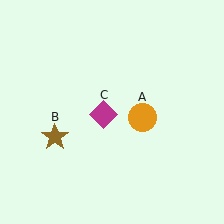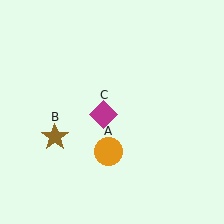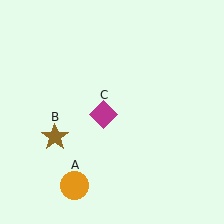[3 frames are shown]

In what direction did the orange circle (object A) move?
The orange circle (object A) moved down and to the left.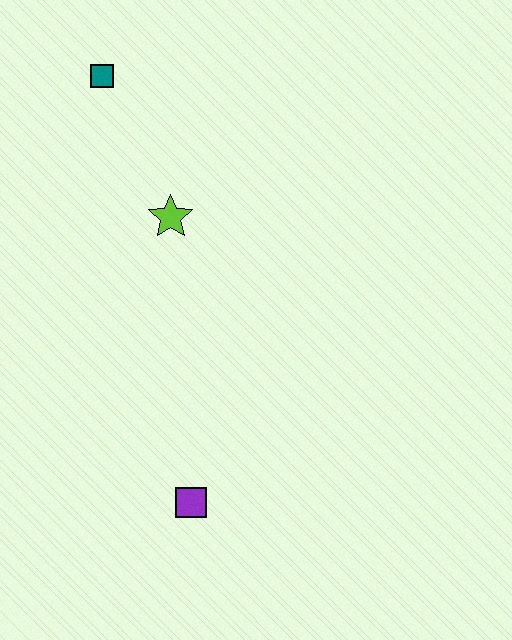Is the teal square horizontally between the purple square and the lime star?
No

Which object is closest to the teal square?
The lime star is closest to the teal square.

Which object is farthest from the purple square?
The teal square is farthest from the purple square.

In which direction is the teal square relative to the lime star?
The teal square is above the lime star.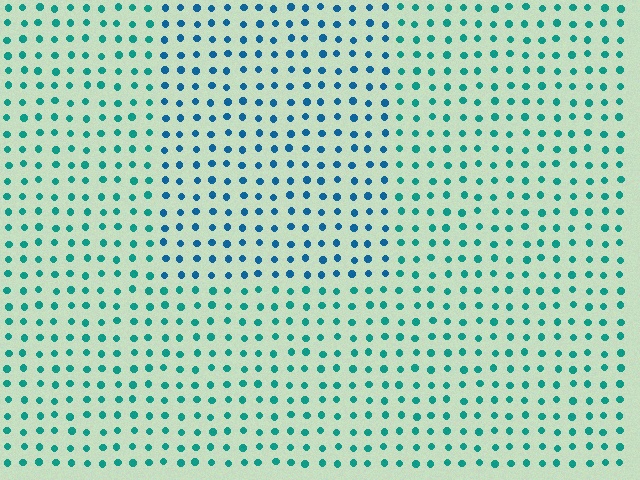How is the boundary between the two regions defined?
The boundary is defined purely by a slight shift in hue (about 31 degrees). Spacing, size, and orientation are identical on both sides.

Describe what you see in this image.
The image is filled with small teal elements in a uniform arrangement. A rectangle-shaped region is visible where the elements are tinted to a slightly different hue, forming a subtle color boundary.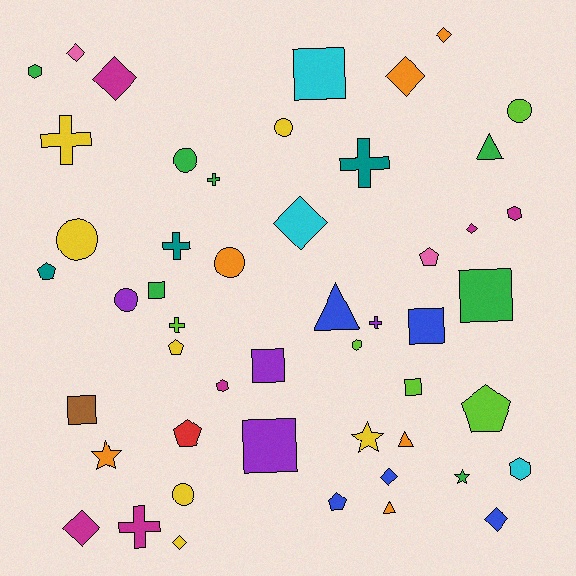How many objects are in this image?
There are 50 objects.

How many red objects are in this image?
There is 1 red object.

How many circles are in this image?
There are 7 circles.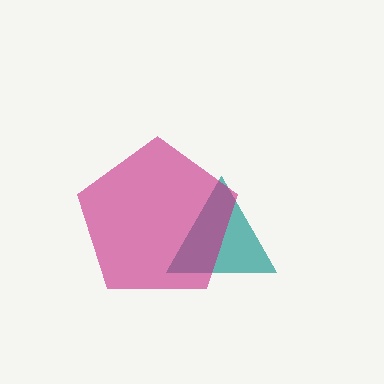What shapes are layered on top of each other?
The layered shapes are: a teal triangle, a magenta pentagon.